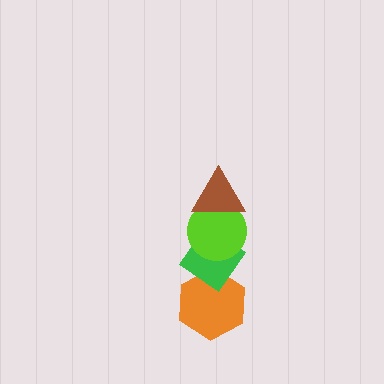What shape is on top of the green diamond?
The lime circle is on top of the green diamond.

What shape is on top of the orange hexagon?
The green diamond is on top of the orange hexagon.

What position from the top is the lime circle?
The lime circle is 2nd from the top.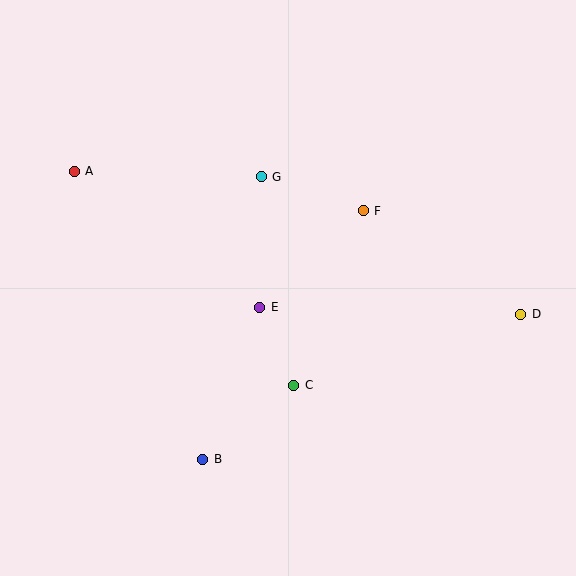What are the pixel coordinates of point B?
Point B is at (203, 459).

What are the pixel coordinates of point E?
Point E is at (260, 307).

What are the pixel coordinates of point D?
Point D is at (521, 314).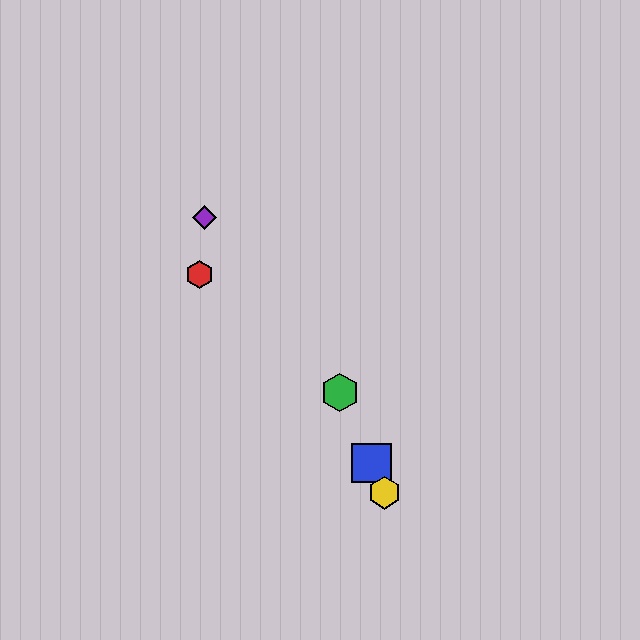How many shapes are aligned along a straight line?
3 shapes (the blue square, the green hexagon, the yellow hexagon) are aligned along a straight line.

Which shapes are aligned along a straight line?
The blue square, the green hexagon, the yellow hexagon are aligned along a straight line.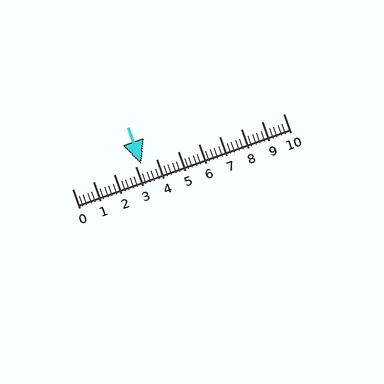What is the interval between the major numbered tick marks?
The major tick marks are spaced 1 units apart.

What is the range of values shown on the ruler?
The ruler shows values from 0 to 10.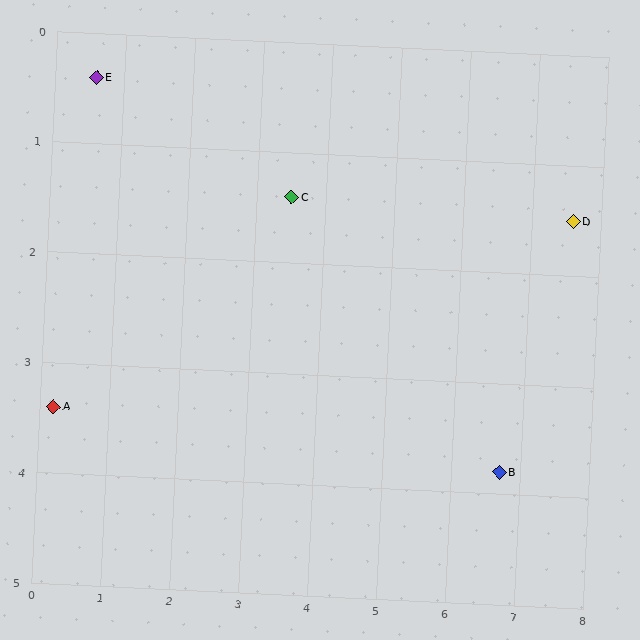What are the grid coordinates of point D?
Point D is at approximately (7.6, 1.5).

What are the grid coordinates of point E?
Point E is at approximately (0.6, 0.4).